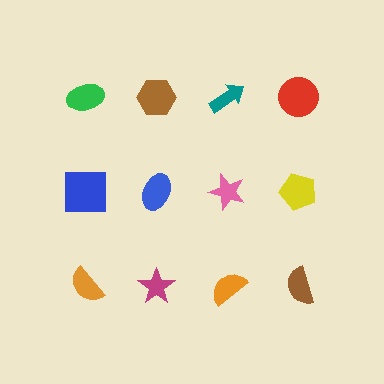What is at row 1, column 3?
A teal arrow.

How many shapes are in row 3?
4 shapes.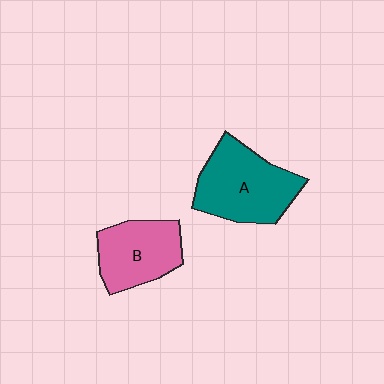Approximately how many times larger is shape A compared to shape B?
Approximately 1.3 times.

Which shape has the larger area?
Shape A (teal).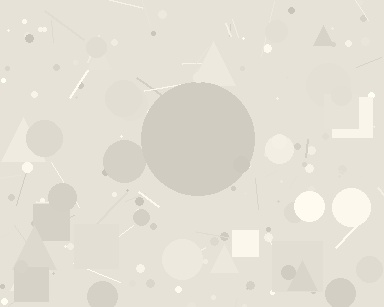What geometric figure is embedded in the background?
A circle is embedded in the background.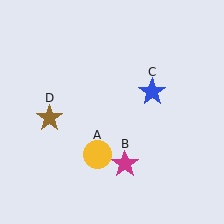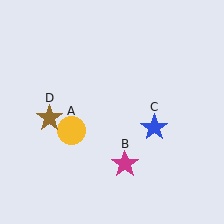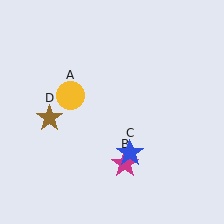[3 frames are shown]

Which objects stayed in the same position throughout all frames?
Magenta star (object B) and brown star (object D) remained stationary.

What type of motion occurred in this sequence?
The yellow circle (object A), blue star (object C) rotated clockwise around the center of the scene.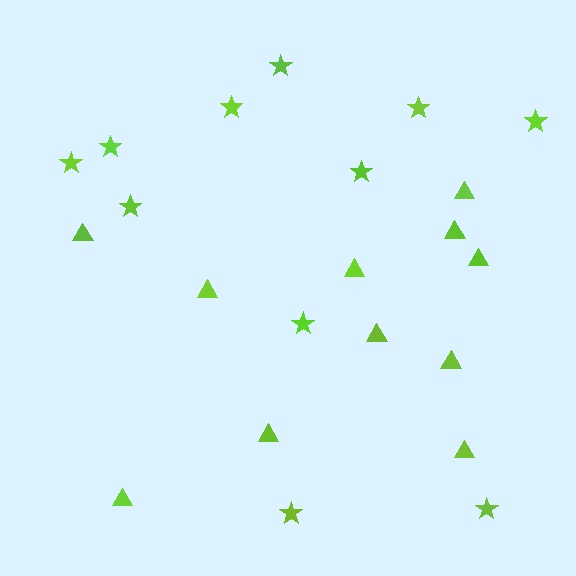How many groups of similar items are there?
There are 2 groups: one group of triangles (11) and one group of stars (11).